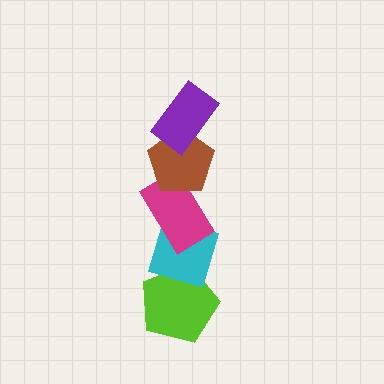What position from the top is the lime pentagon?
The lime pentagon is 5th from the top.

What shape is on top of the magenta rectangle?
The brown pentagon is on top of the magenta rectangle.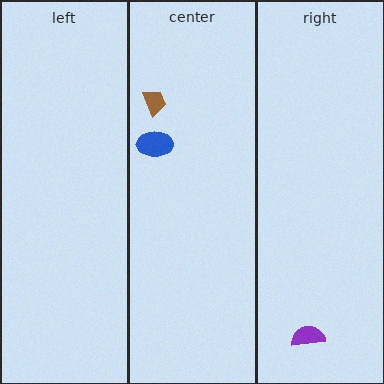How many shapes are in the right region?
1.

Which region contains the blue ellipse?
The center region.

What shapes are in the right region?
The purple semicircle.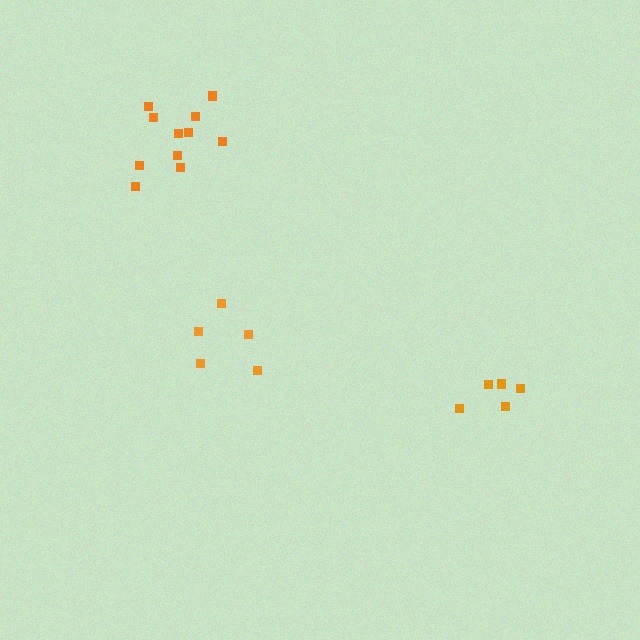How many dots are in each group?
Group 1: 5 dots, Group 2: 11 dots, Group 3: 5 dots (21 total).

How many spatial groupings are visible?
There are 3 spatial groupings.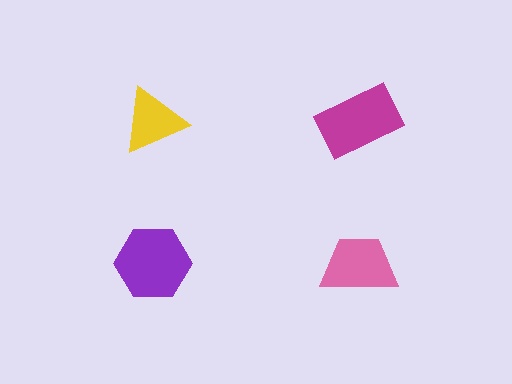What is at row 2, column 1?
A purple hexagon.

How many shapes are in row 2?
2 shapes.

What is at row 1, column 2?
A magenta rectangle.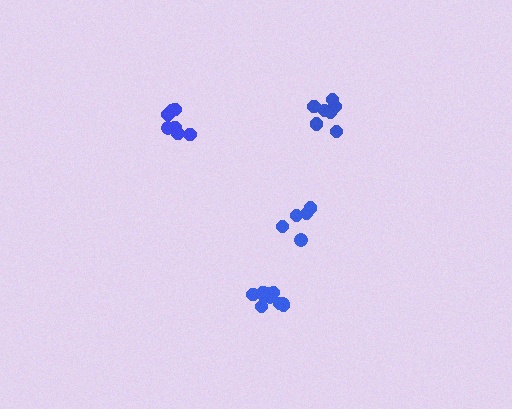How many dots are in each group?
Group 1: 7 dots, Group 2: 10 dots, Group 3: 5 dots, Group 4: 8 dots (30 total).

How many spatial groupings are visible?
There are 4 spatial groupings.